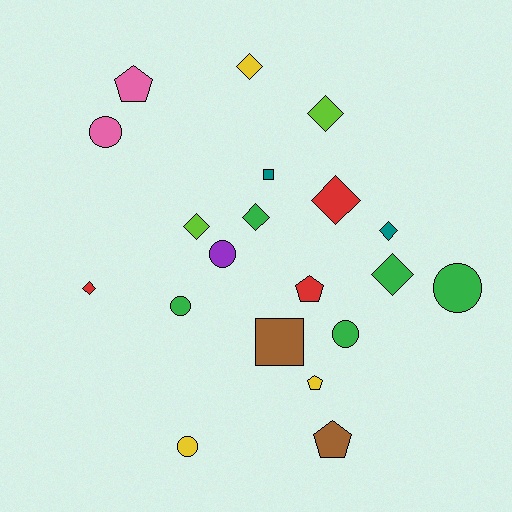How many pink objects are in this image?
There are 2 pink objects.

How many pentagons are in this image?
There are 4 pentagons.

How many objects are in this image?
There are 20 objects.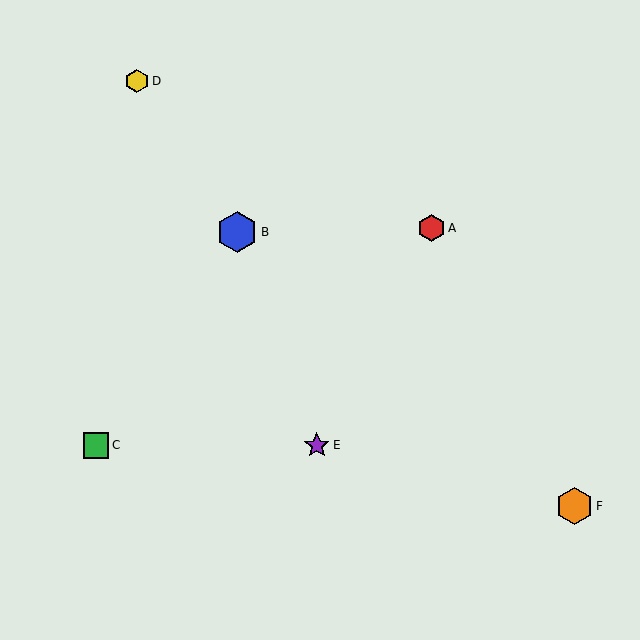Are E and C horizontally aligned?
Yes, both are at y≈445.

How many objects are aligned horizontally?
2 objects (C, E) are aligned horizontally.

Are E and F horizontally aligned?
No, E is at y≈445 and F is at y≈506.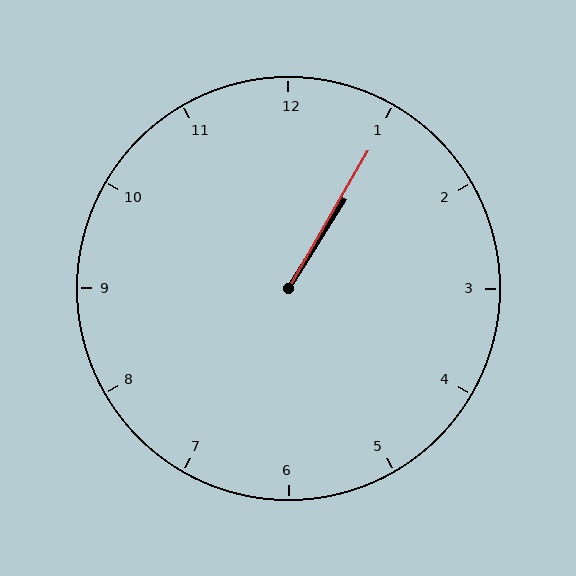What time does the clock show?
1:05.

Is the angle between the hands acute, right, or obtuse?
It is acute.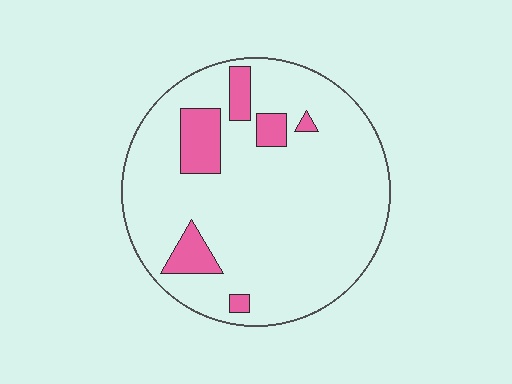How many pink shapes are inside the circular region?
6.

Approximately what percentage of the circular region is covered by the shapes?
Approximately 15%.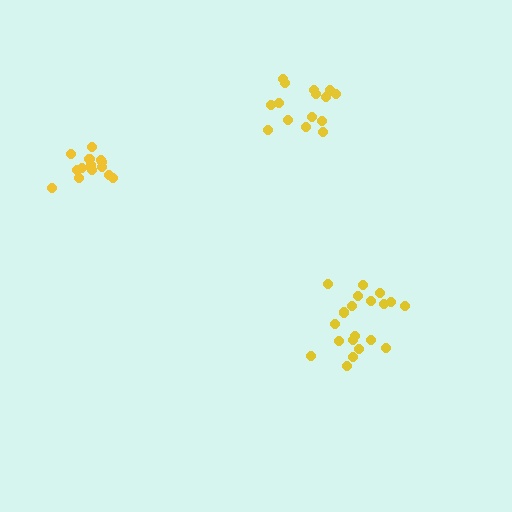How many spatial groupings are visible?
There are 3 spatial groupings.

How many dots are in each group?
Group 1: 15 dots, Group 2: 14 dots, Group 3: 20 dots (49 total).